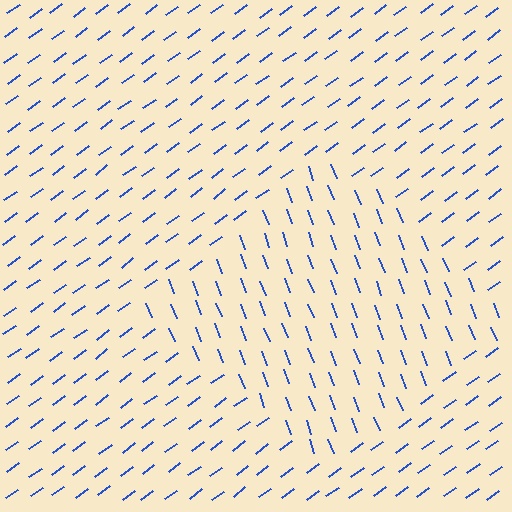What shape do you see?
I see a diamond.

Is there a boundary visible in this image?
Yes, there is a texture boundary formed by a change in line orientation.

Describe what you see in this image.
The image is filled with small blue line segments. A diamond region in the image has lines oriented differently from the surrounding lines, creating a visible texture boundary.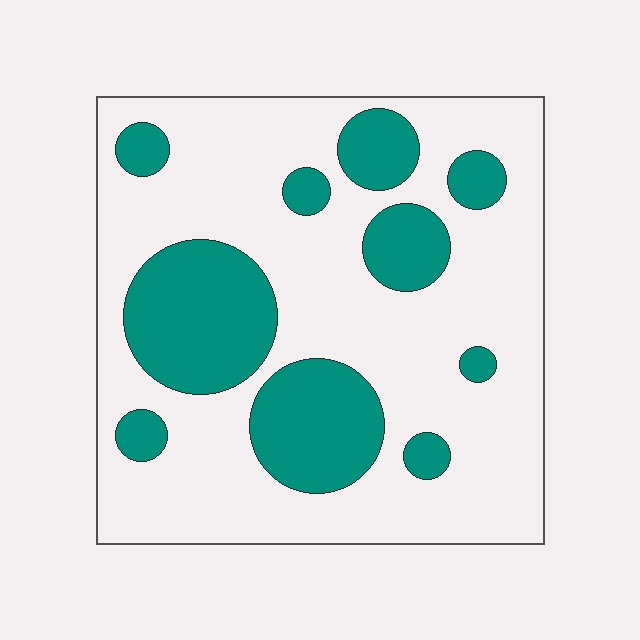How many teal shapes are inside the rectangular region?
10.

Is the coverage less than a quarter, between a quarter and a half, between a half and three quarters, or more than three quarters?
Between a quarter and a half.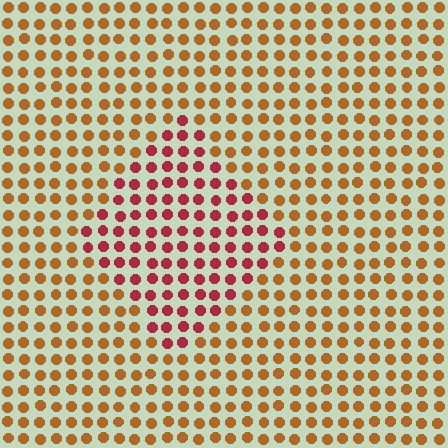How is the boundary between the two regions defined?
The boundary is defined purely by a slight shift in hue (about 42 degrees). Spacing, size, and orientation are identical on both sides.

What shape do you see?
I see a diamond.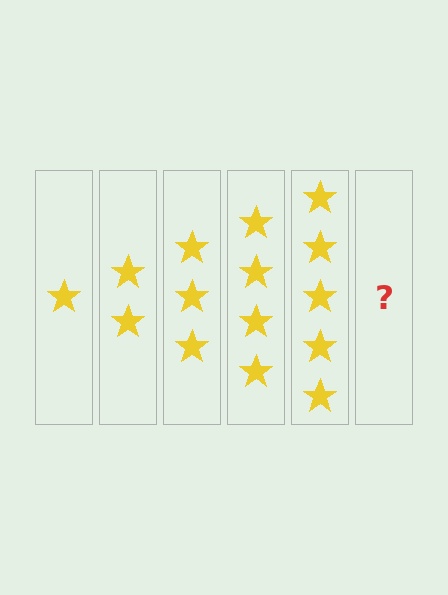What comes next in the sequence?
The next element should be 6 stars.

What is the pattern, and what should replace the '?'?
The pattern is that each step adds one more star. The '?' should be 6 stars.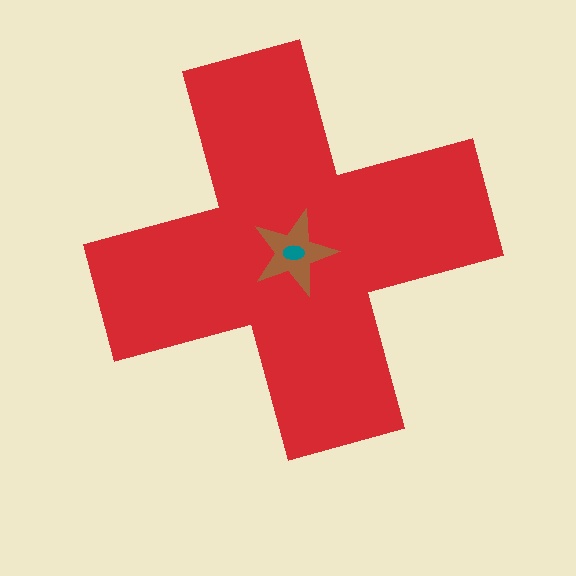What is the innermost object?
The teal ellipse.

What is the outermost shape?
The red cross.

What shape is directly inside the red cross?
The brown star.